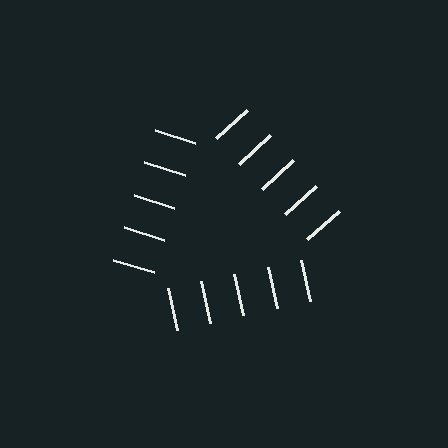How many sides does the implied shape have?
3 sides — the line-ends trace a triangle.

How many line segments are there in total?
15 — 5 along each of the 3 edges.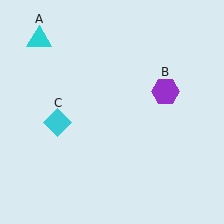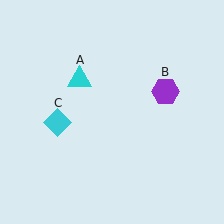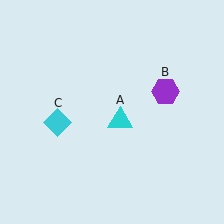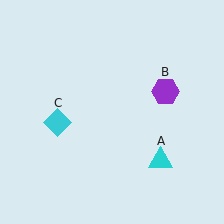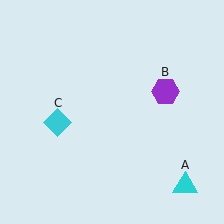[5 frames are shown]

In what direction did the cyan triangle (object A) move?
The cyan triangle (object A) moved down and to the right.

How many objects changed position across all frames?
1 object changed position: cyan triangle (object A).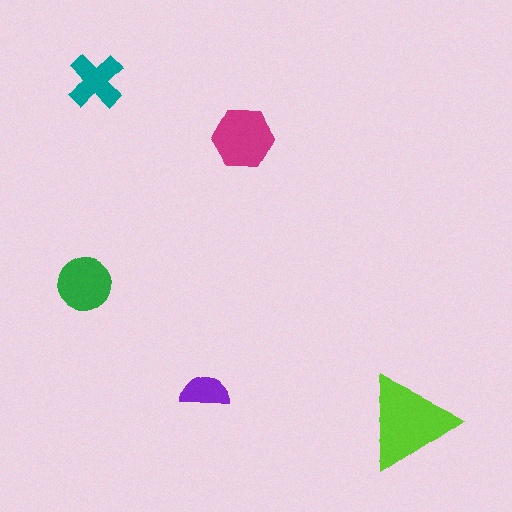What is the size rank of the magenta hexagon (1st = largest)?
2nd.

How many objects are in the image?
There are 5 objects in the image.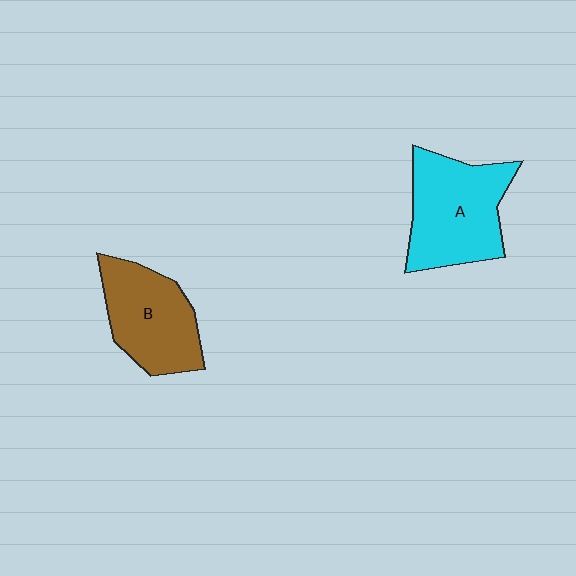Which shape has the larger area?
Shape A (cyan).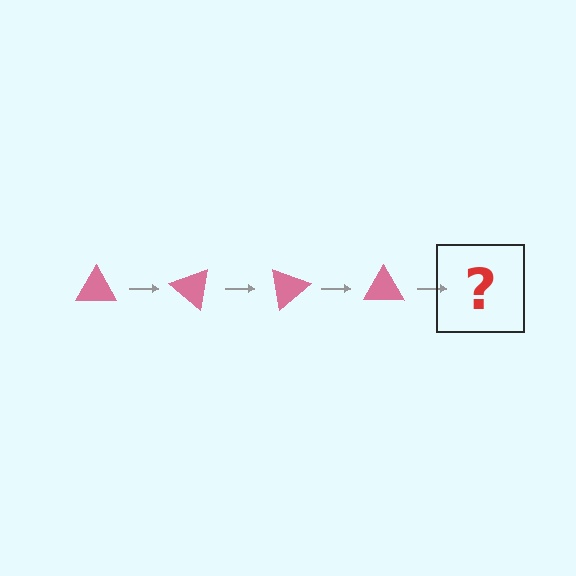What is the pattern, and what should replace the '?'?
The pattern is that the triangle rotates 40 degrees each step. The '?' should be a pink triangle rotated 160 degrees.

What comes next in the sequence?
The next element should be a pink triangle rotated 160 degrees.